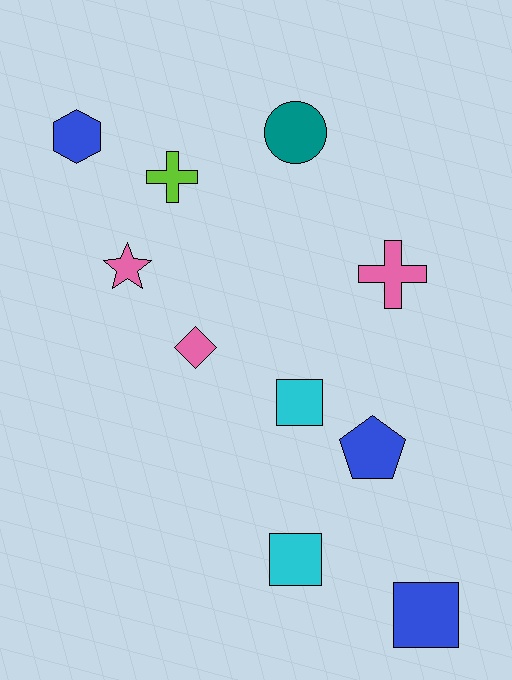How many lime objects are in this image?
There is 1 lime object.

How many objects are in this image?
There are 10 objects.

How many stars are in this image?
There is 1 star.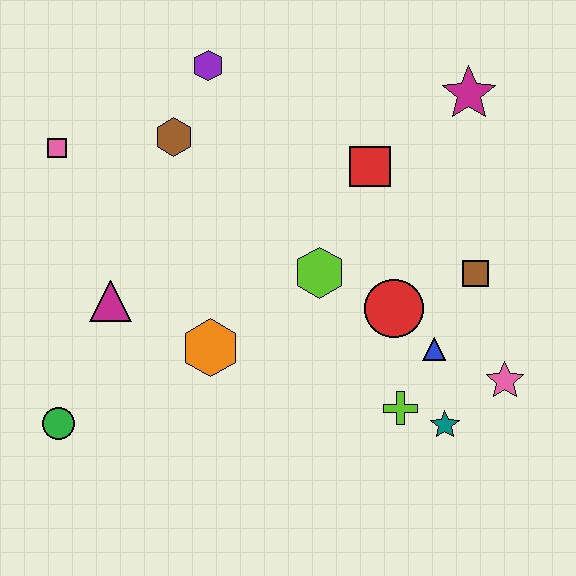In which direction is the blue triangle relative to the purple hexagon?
The blue triangle is below the purple hexagon.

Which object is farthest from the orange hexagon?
The magenta star is farthest from the orange hexagon.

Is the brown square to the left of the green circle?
No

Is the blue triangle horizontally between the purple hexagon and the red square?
No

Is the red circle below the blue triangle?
No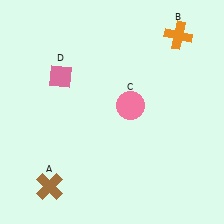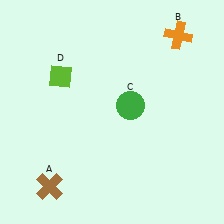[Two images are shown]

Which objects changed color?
C changed from pink to green. D changed from pink to lime.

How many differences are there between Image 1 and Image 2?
There are 2 differences between the two images.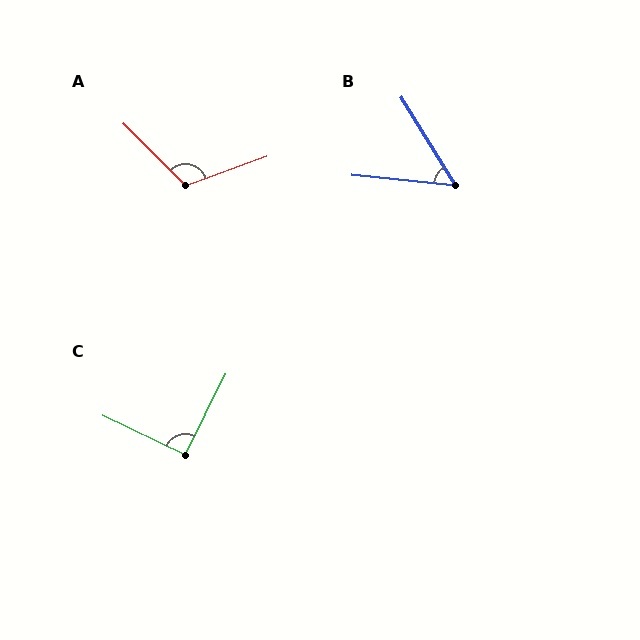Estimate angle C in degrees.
Approximately 91 degrees.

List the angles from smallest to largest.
B (53°), C (91°), A (115°).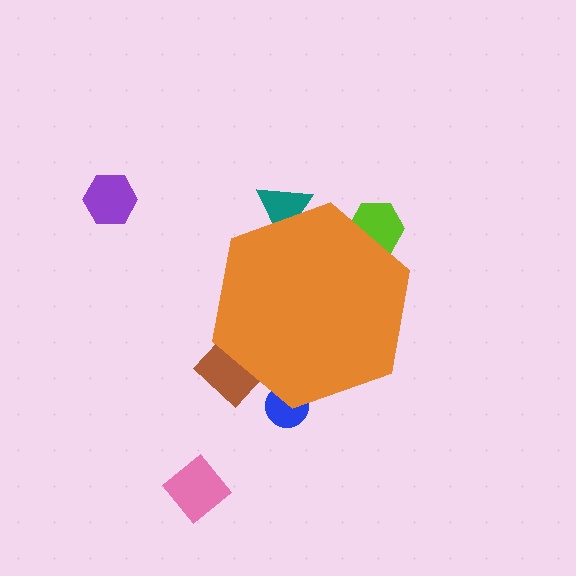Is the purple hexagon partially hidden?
No, the purple hexagon is fully visible.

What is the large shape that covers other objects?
An orange hexagon.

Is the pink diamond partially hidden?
No, the pink diamond is fully visible.